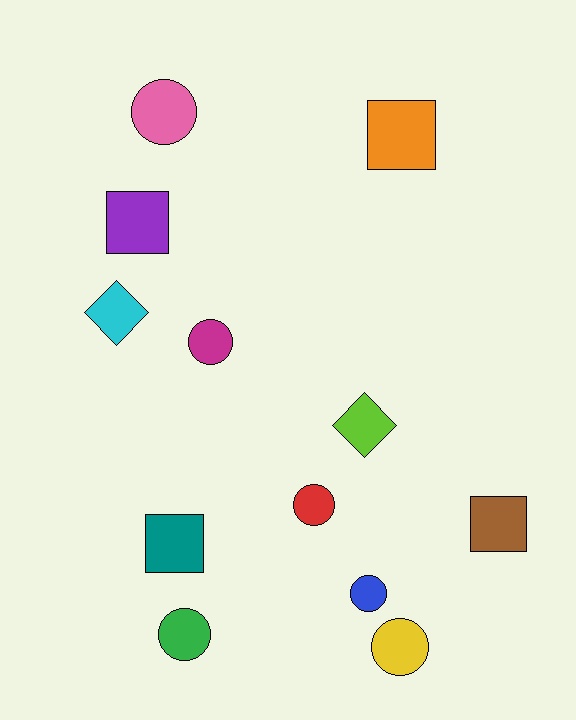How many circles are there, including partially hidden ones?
There are 6 circles.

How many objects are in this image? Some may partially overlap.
There are 12 objects.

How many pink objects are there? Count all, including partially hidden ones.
There is 1 pink object.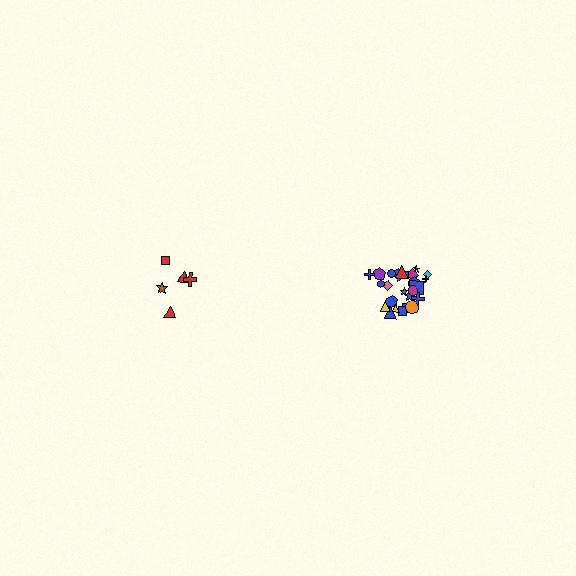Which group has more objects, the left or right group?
The right group.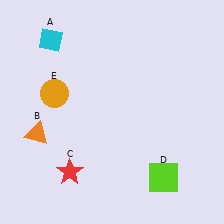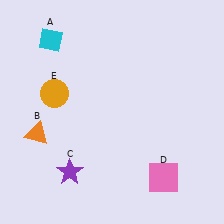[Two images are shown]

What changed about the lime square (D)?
In Image 1, D is lime. In Image 2, it changed to pink.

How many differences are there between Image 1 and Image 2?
There are 2 differences between the two images.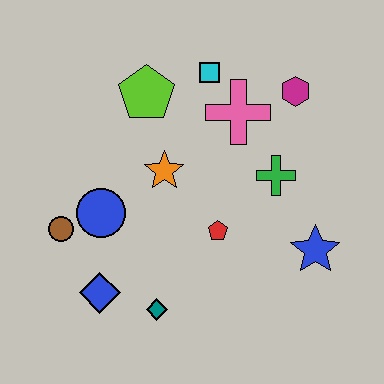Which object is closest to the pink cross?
The cyan square is closest to the pink cross.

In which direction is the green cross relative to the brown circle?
The green cross is to the right of the brown circle.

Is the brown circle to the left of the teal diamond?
Yes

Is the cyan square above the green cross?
Yes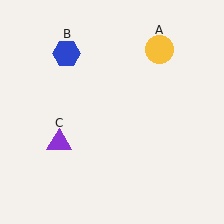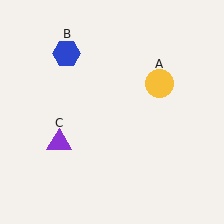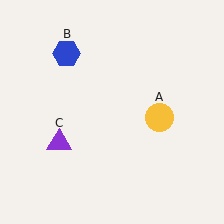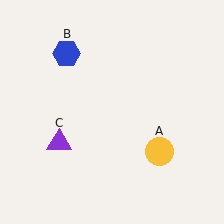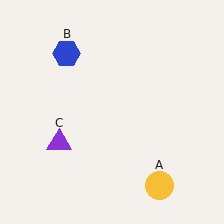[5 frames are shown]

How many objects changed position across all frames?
1 object changed position: yellow circle (object A).